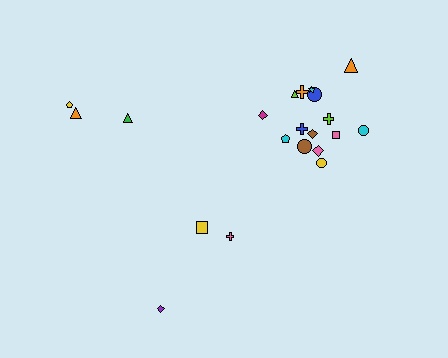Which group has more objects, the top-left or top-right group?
The top-right group.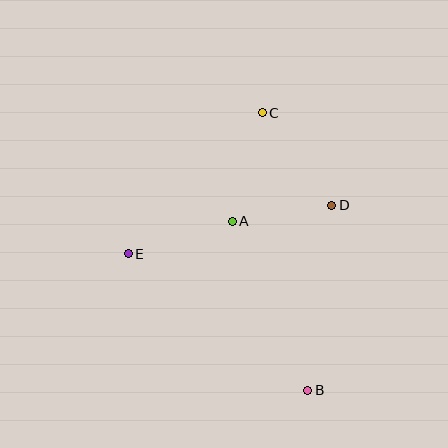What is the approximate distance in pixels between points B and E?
The distance between B and E is approximately 225 pixels.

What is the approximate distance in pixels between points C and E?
The distance between C and E is approximately 194 pixels.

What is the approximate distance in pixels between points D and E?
The distance between D and E is approximately 209 pixels.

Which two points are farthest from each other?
Points B and C are farthest from each other.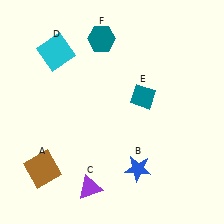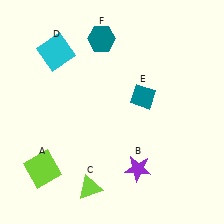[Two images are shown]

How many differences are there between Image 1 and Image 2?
There are 3 differences between the two images.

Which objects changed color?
A changed from brown to lime. B changed from blue to purple. C changed from purple to lime.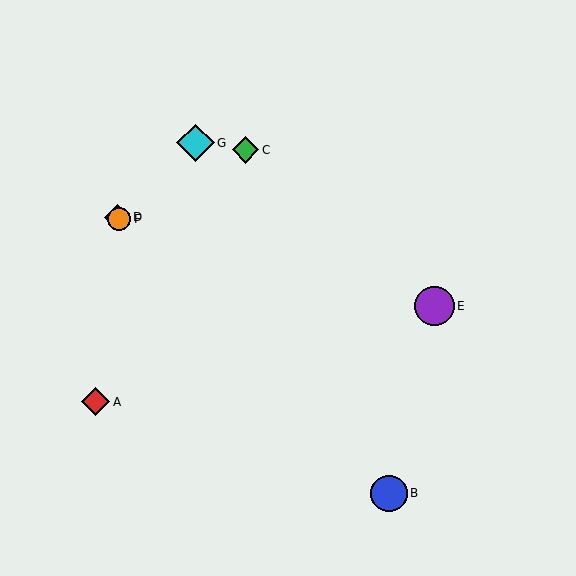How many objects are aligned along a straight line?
3 objects (B, D, F) are aligned along a straight line.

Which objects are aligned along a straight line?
Objects B, D, F are aligned along a straight line.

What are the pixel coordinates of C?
Object C is at (246, 150).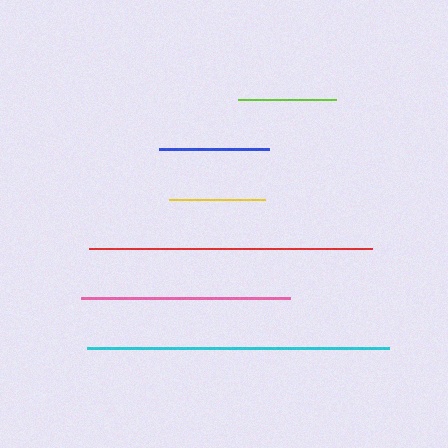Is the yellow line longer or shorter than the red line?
The red line is longer than the yellow line.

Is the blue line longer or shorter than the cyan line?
The cyan line is longer than the blue line.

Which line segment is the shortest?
The yellow line is the shortest at approximately 96 pixels.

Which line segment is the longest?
The cyan line is the longest at approximately 302 pixels.